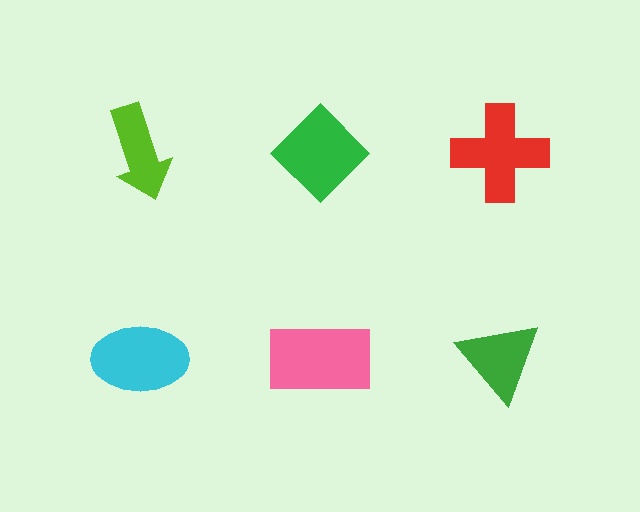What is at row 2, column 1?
A cyan ellipse.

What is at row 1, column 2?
A green diamond.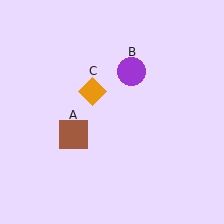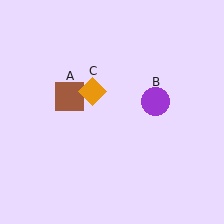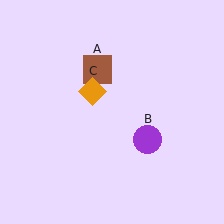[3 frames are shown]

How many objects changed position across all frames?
2 objects changed position: brown square (object A), purple circle (object B).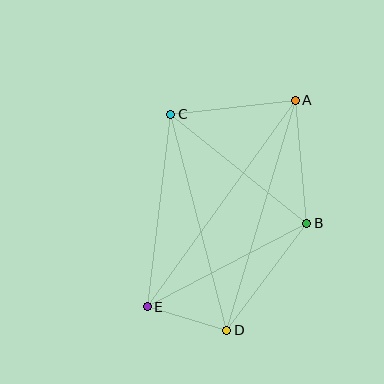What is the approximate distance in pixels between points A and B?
The distance between A and B is approximately 124 pixels.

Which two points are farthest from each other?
Points A and E are farthest from each other.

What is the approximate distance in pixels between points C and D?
The distance between C and D is approximately 223 pixels.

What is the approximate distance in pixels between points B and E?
The distance between B and E is approximately 180 pixels.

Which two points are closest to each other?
Points D and E are closest to each other.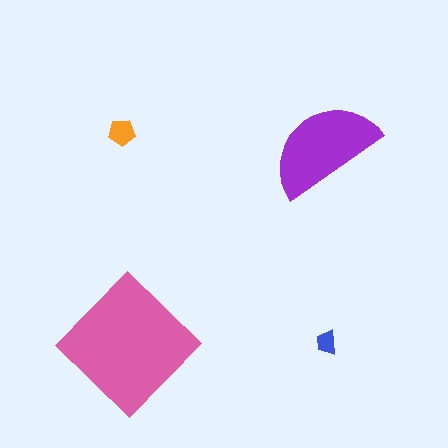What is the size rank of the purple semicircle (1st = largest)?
2nd.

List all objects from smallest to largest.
The blue trapezoid, the orange pentagon, the purple semicircle, the pink diamond.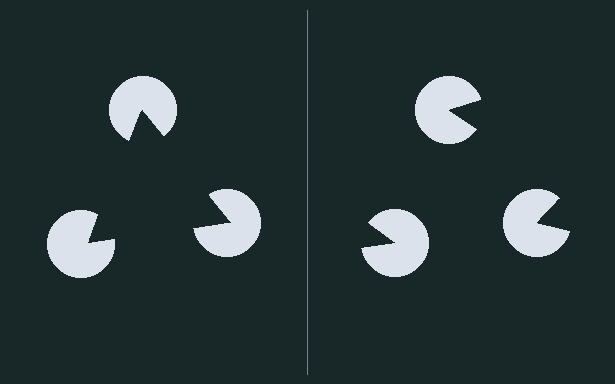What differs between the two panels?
The pac-man discs are positioned identically on both sides; only the wedge orientations differ. On the left they align to a triangle; on the right they are misaligned.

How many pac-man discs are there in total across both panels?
6 — 3 on each side.